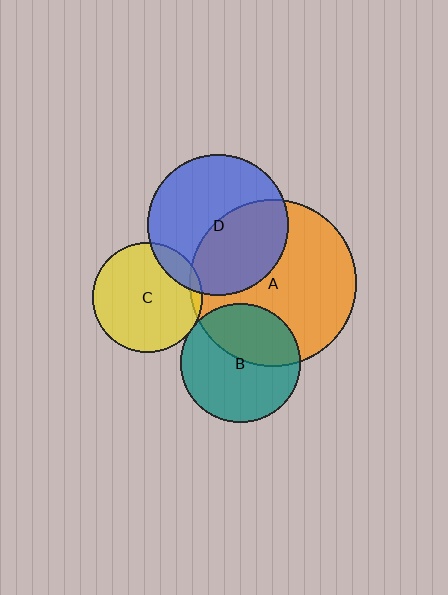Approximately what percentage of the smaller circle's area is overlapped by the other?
Approximately 5%.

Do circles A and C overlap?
Yes.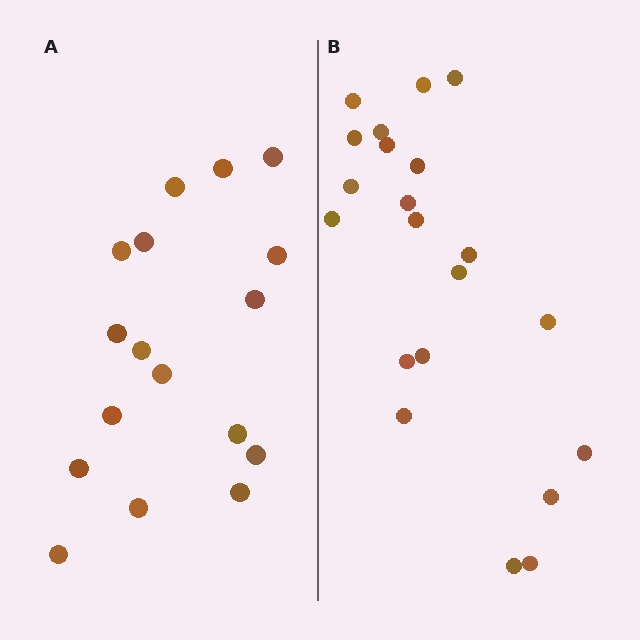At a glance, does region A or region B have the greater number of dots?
Region B (the right region) has more dots.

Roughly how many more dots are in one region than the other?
Region B has about 4 more dots than region A.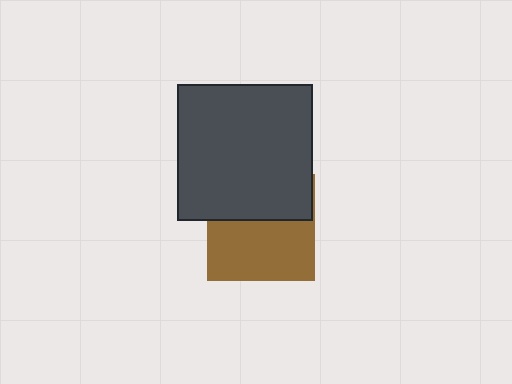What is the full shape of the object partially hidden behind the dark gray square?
The partially hidden object is a brown square.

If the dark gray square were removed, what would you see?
You would see the complete brown square.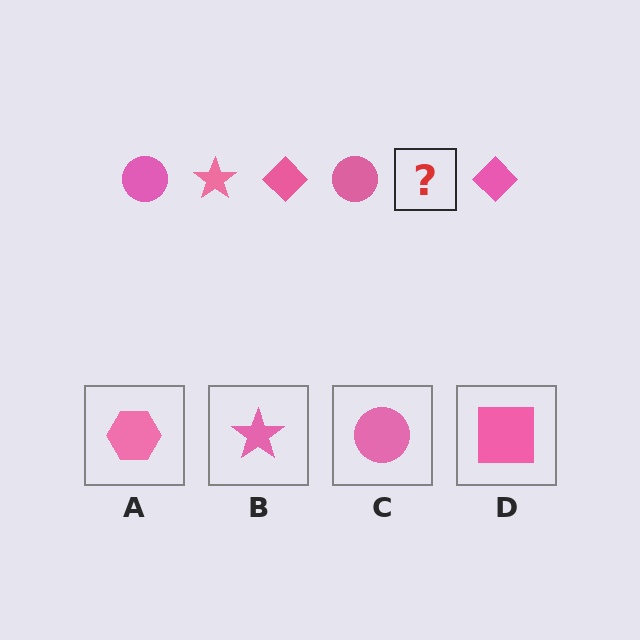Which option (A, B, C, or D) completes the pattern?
B.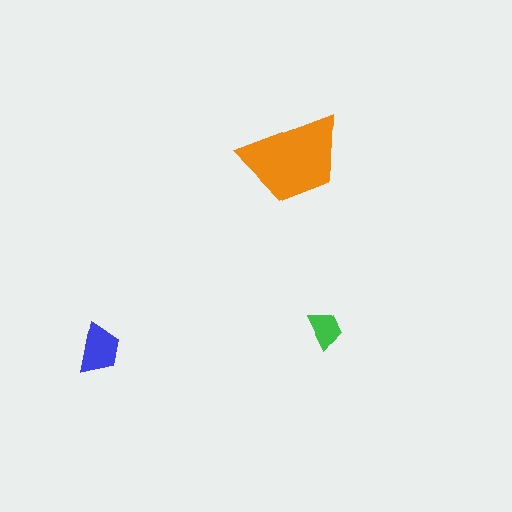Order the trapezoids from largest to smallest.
the orange one, the blue one, the green one.